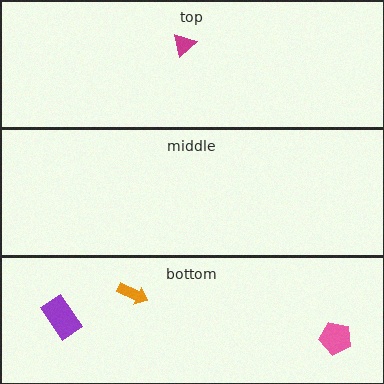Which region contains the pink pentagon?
The bottom region.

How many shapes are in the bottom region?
3.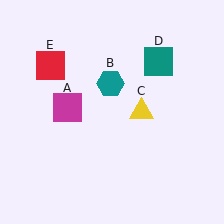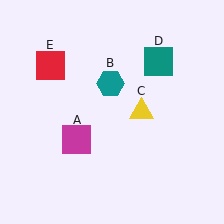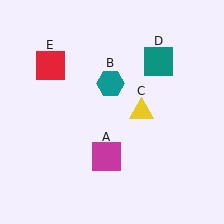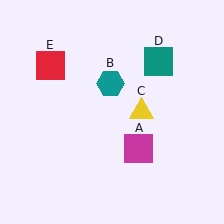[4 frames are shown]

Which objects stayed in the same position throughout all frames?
Teal hexagon (object B) and yellow triangle (object C) and teal square (object D) and red square (object E) remained stationary.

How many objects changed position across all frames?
1 object changed position: magenta square (object A).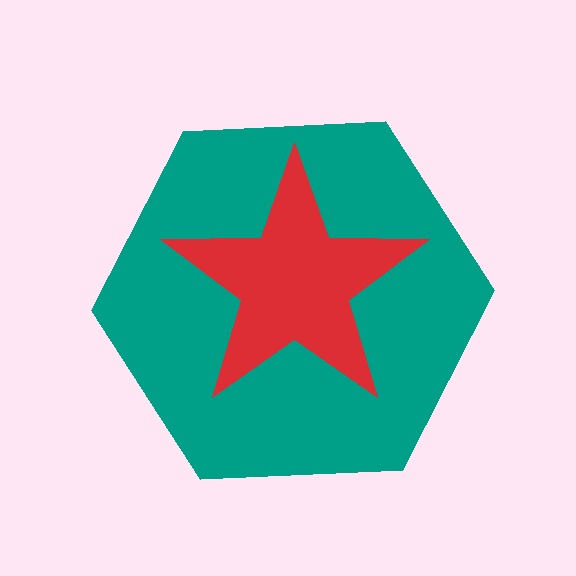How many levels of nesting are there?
2.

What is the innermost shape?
The red star.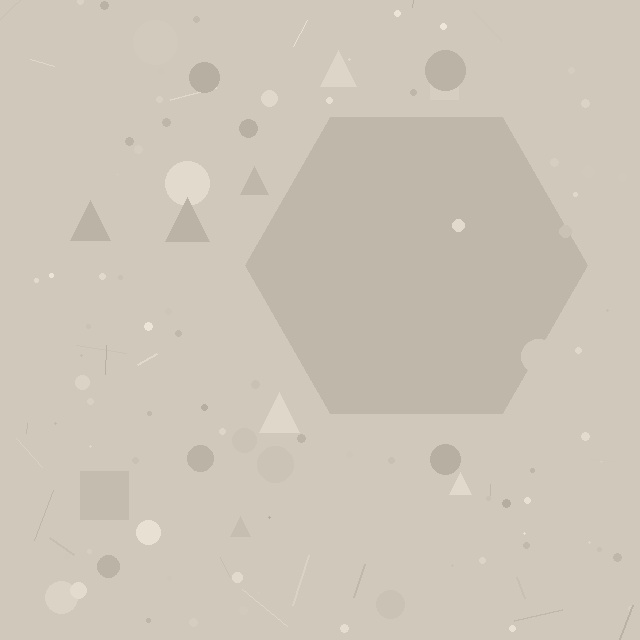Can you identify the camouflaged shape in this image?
The camouflaged shape is a hexagon.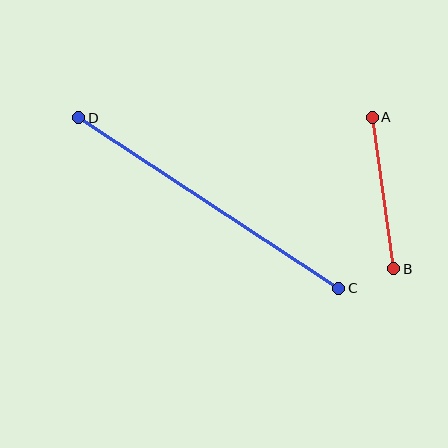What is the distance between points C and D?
The distance is approximately 311 pixels.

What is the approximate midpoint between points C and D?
The midpoint is at approximately (209, 203) pixels.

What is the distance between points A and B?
The distance is approximately 153 pixels.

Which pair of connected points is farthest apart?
Points C and D are farthest apart.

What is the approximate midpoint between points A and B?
The midpoint is at approximately (383, 193) pixels.